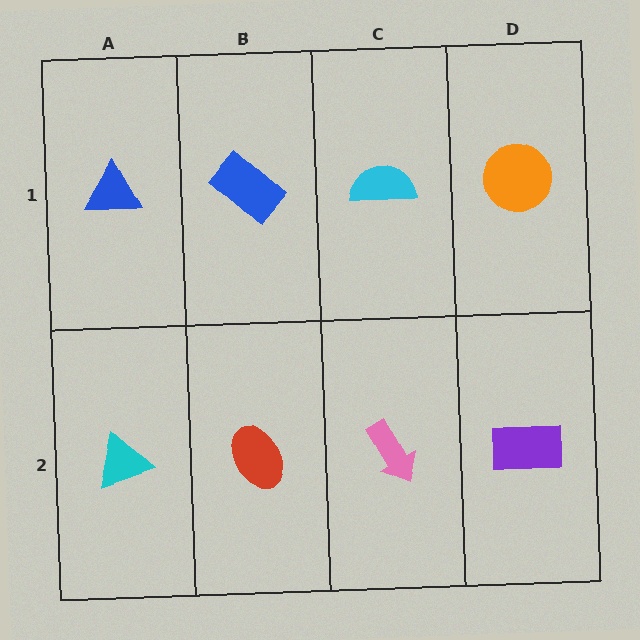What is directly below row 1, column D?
A purple rectangle.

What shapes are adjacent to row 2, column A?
A blue triangle (row 1, column A), a red ellipse (row 2, column B).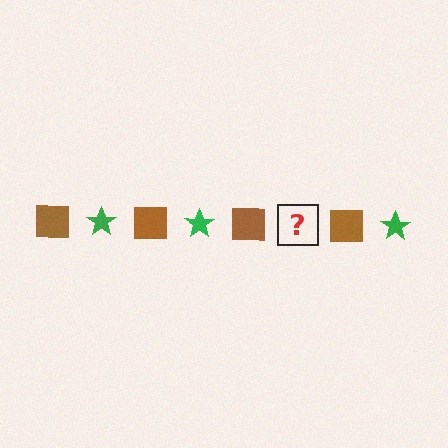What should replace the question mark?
The question mark should be replaced with a green star.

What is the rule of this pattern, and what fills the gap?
The rule is that the pattern alternates between brown square and green star. The gap should be filled with a green star.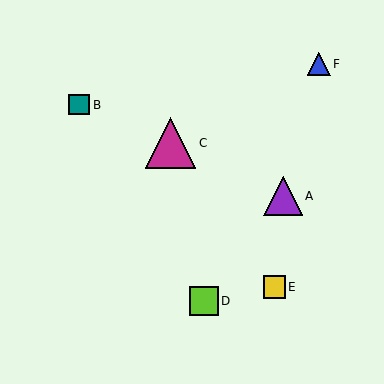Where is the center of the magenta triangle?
The center of the magenta triangle is at (171, 143).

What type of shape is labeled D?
Shape D is a lime square.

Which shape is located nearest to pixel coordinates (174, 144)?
The magenta triangle (labeled C) at (171, 143) is nearest to that location.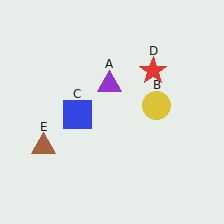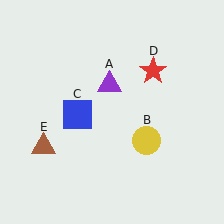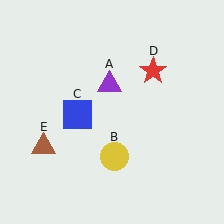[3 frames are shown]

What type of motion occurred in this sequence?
The yellow circle (object B) rotated clockwise around the center of the scene.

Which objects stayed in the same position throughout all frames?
Purple triangle (object A) and blue square (object C) and red star (object D) and brown triangle (object E) remained stationary.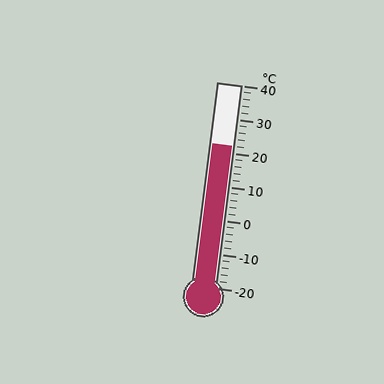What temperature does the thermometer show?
The thermometer shows approximately 22°C.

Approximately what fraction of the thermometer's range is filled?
The thermometer is filled to approximately 70% of its range.